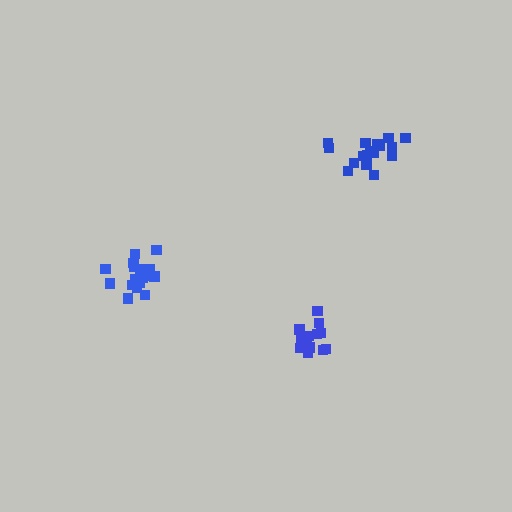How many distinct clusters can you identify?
There are 3 distinct clusters.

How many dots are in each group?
Group 1: 17 dots, Group 2: 19 dots, Group 3: 15 dots (51 total).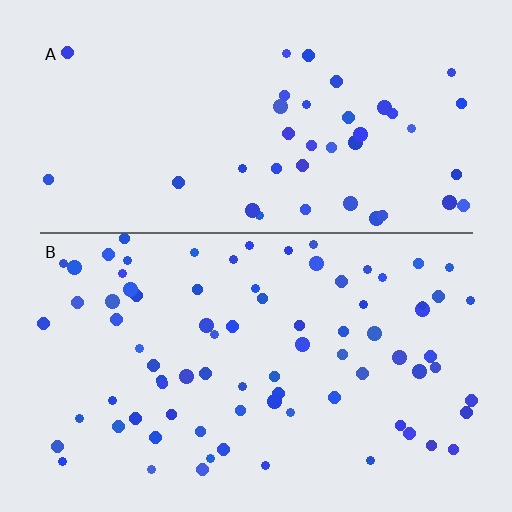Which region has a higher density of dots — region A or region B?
B (the bottom).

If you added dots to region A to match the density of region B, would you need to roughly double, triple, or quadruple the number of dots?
Approximately double.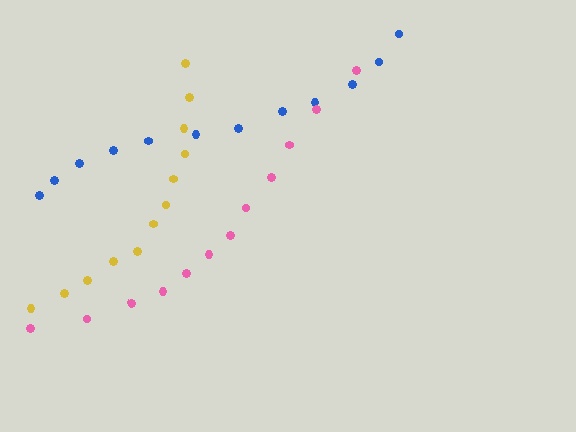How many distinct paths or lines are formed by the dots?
There are 3 distinct paths.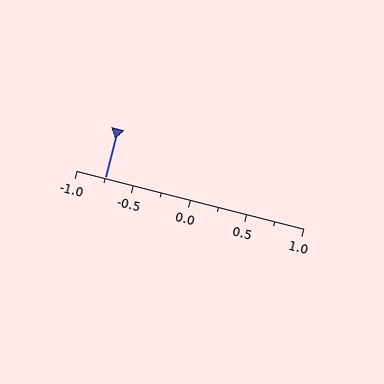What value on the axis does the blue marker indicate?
The marker indicates approximately -0.75.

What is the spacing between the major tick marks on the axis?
The major ticks are spaced 0.5 apart.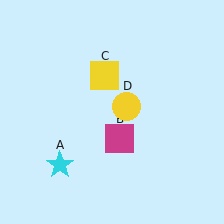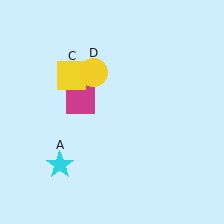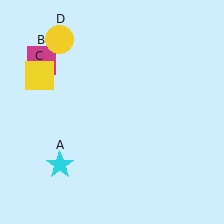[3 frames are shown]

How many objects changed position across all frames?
3 objects changed position: magenta square (object B), yellow square (object C), yellow circle (object D).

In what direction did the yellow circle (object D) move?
The yellow circle (object D) moved up and to the left.